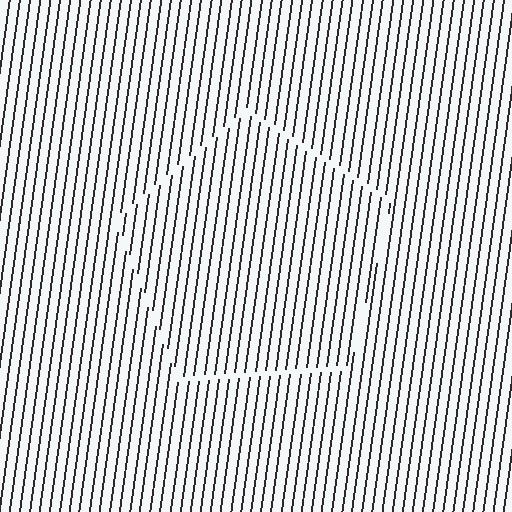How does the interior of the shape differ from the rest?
The interior of the shape contains the same grating, shifted by half a period — the contour is defined by the phase discontinuity where line-ends from the inner and outer gratings abut.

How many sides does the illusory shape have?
5 sides — the line-ends trace a pentagon.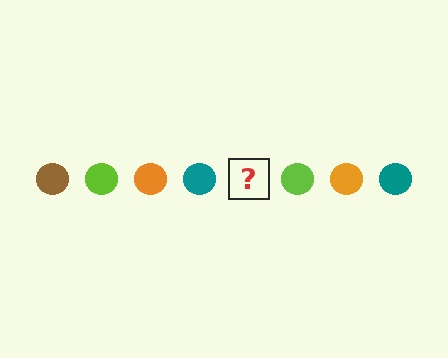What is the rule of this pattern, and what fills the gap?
The rule is that the pattern cycles through brown, lime, orange, teal circles. The gap should be filled with a brown circle.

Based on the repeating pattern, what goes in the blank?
The blank should be a brown circle.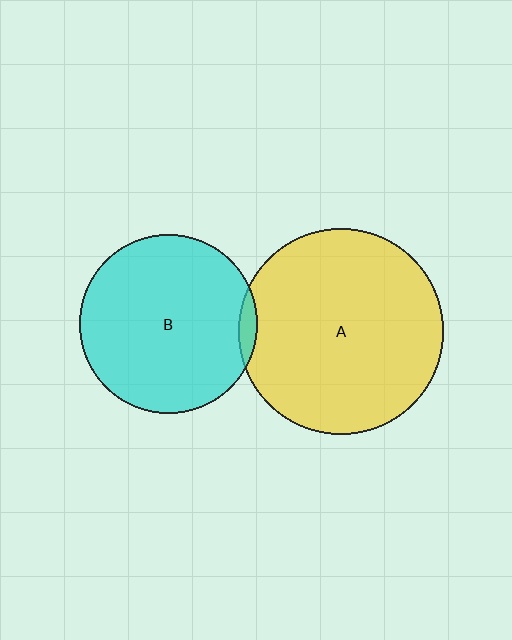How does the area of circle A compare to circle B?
Approximately 1.3 times.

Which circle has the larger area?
Circle A (yellow).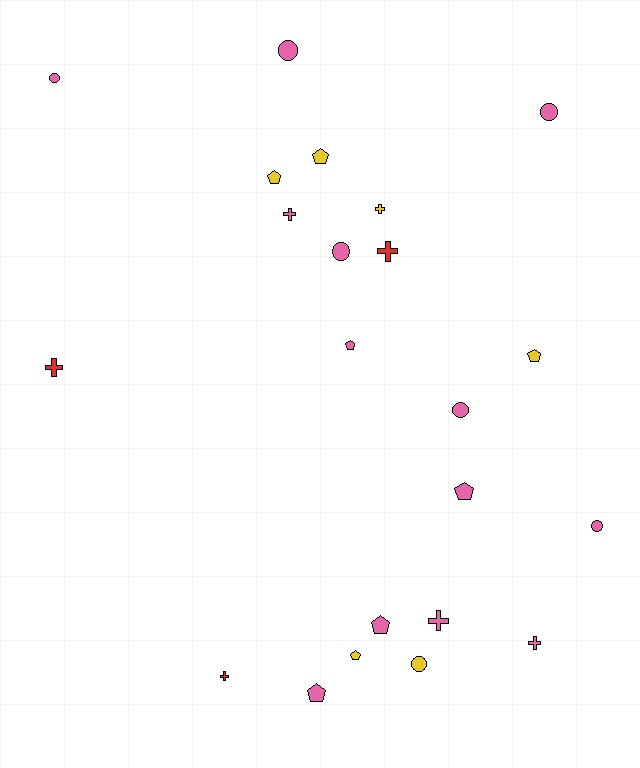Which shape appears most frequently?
Pentagon, with 8 objects.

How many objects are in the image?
There are 22 objects.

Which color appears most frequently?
Pink, with 13 objects.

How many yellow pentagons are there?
There are 4 yellow pentagons.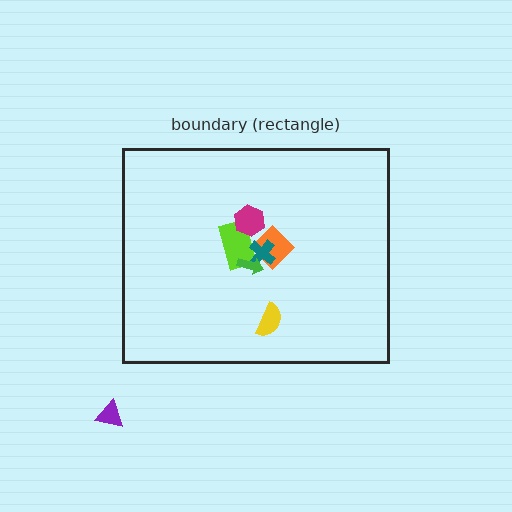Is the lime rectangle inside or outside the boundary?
Inside.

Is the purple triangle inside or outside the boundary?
Outside.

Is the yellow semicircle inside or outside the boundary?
Inside.